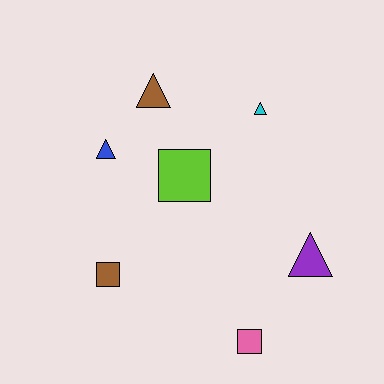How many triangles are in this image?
There are 4 triangles.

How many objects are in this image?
There are 7 objects.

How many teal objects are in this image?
There are no teal objects.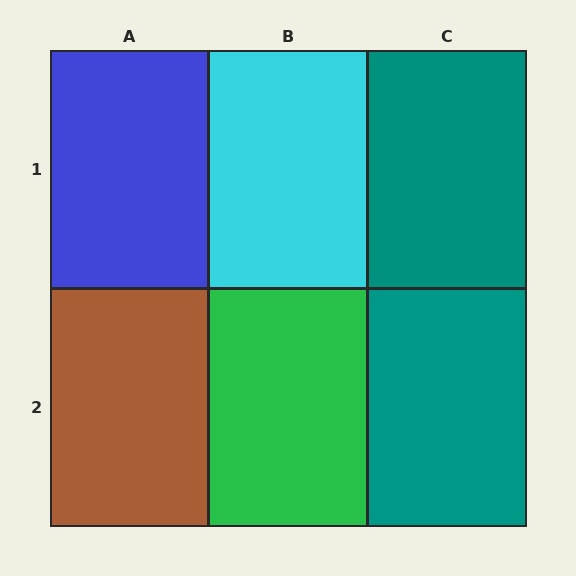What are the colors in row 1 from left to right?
Blue, cyan, teal.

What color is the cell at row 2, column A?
Brown.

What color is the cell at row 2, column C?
Teal.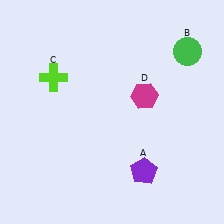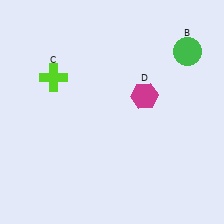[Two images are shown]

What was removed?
The purple pentagon (A) was removed in Image 2.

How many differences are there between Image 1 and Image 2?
There is 1 difference between the two images.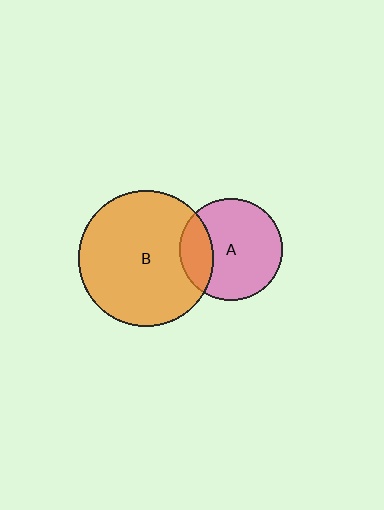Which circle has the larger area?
Circle B (orange).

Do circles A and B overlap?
Yes.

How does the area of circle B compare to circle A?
Approximately 1.8 times.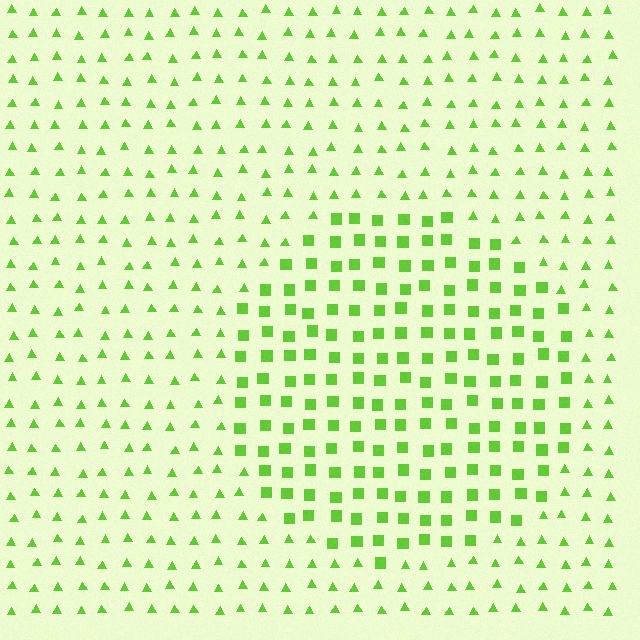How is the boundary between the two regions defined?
The boundary is defined by a change in element shape: squares inside vs. triangles outside. All elements share the same color and spacing.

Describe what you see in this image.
The image is filled with small lime elements arranged in a uniform grid. A circle-shaped region contains squares, while the surrounding area contains triangles. The boundary is defined purely by the change in element shape.